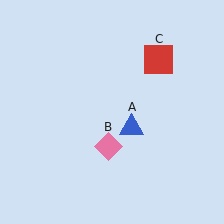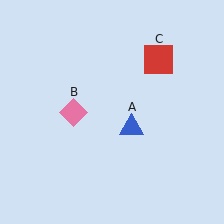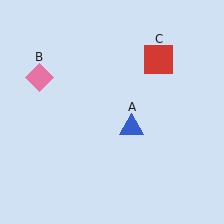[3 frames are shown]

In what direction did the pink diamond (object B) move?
The pink diamond (object B) moved up and to the left.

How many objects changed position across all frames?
1 object changed position: pink diamond (object B).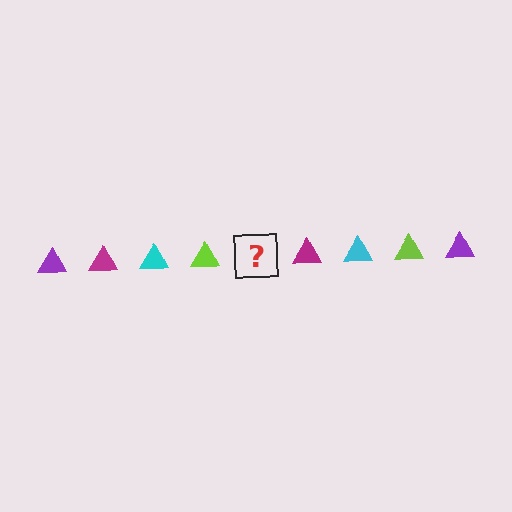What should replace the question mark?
The question mark should be replaced with a purple triangle.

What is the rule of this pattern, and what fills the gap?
The rule is that the pattern cycles through purple, magenta, cyan, lime triangles. The gap should be filled with a purple triangle.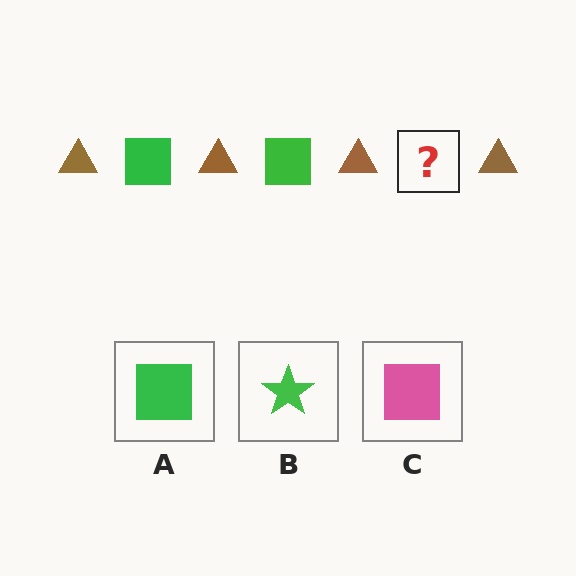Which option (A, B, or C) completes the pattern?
A.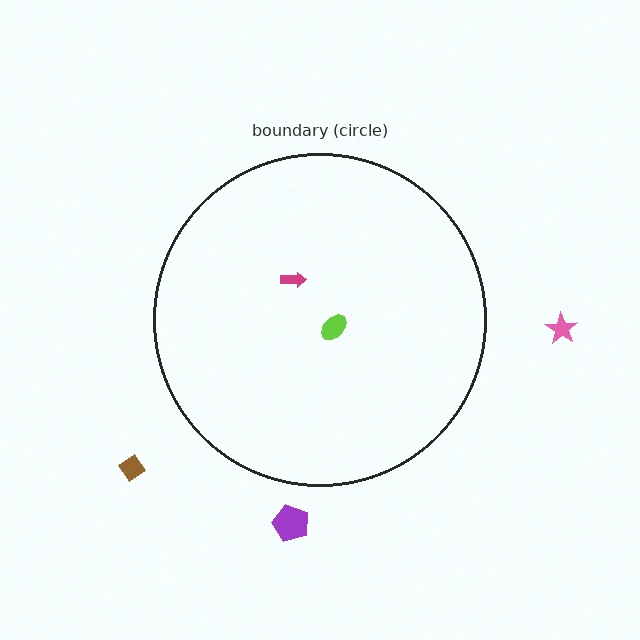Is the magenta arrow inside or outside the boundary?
Inside.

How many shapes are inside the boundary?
2 inside, 3 outside.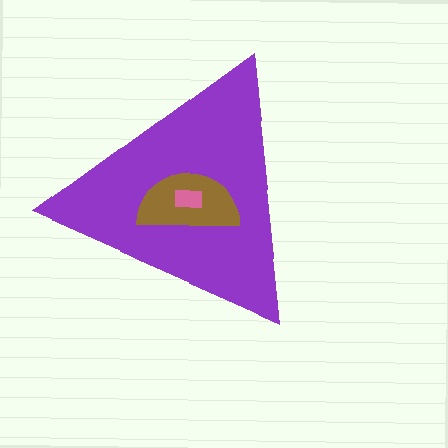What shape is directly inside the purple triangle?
The brown semicircle.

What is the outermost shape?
The purple triangle.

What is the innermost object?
The pink rectangle.